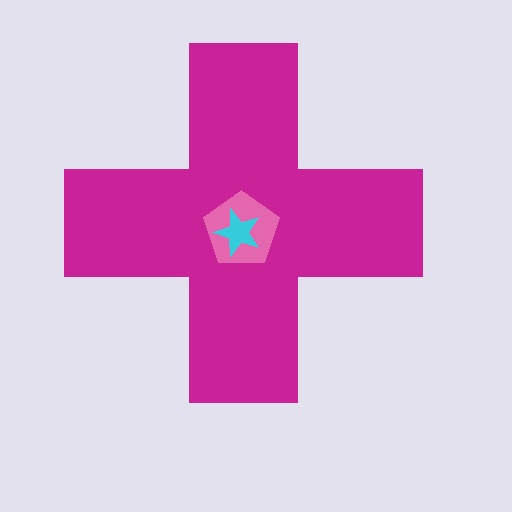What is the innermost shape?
The cyan star.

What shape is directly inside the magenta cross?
The pink pentagon.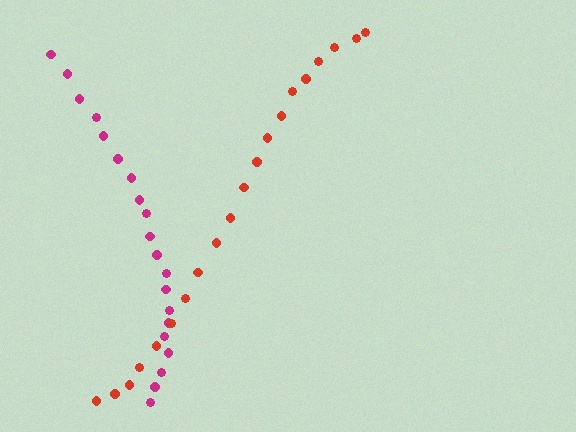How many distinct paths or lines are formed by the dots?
There are 2 distinct paths.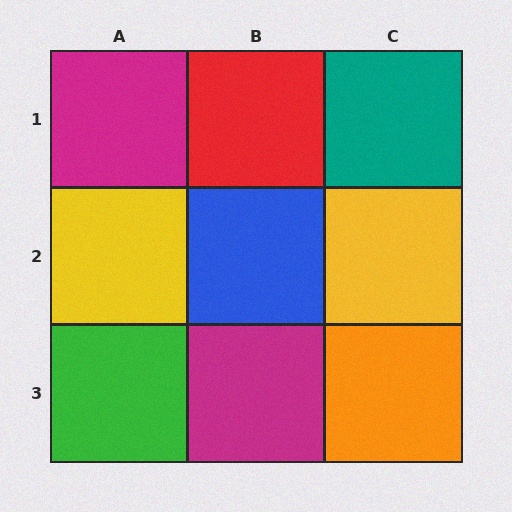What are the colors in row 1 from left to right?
Magenta, red, teal.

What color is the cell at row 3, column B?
Magenta.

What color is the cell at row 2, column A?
Yellow.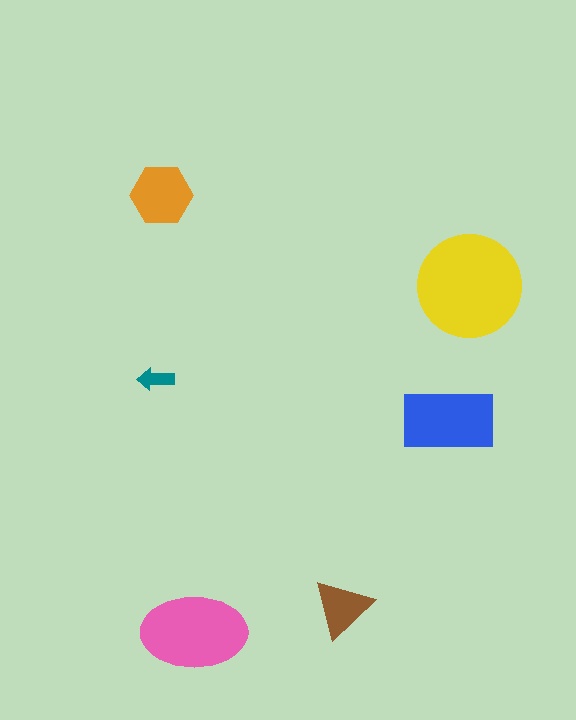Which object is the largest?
The yellow circle.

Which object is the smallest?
The teal arrow.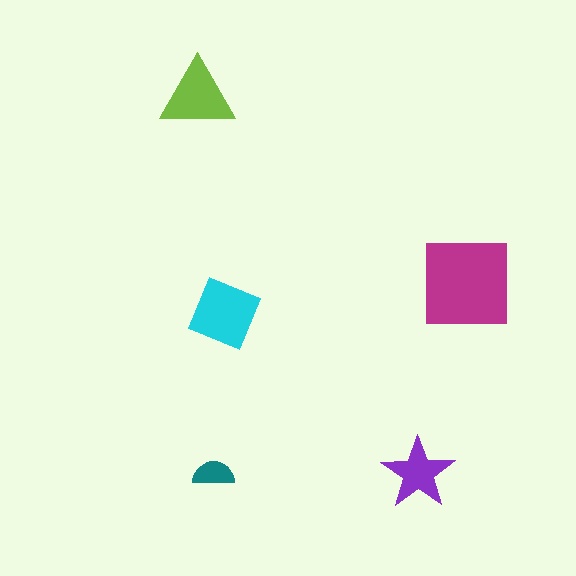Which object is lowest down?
The purple star is bottommost.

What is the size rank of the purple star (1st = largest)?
4th.